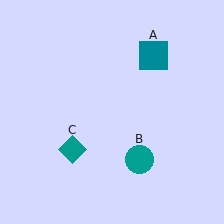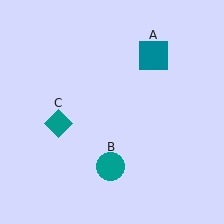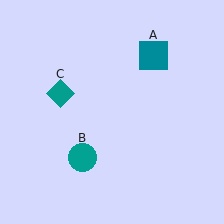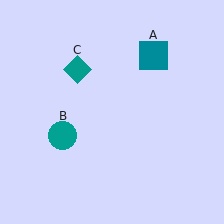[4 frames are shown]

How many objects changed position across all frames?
2 objects changed position: teal circle (object B), teal diamond (object C).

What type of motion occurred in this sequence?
The teal circle (object B), teal diamond (object C) rotated clockwise around the center of the scene.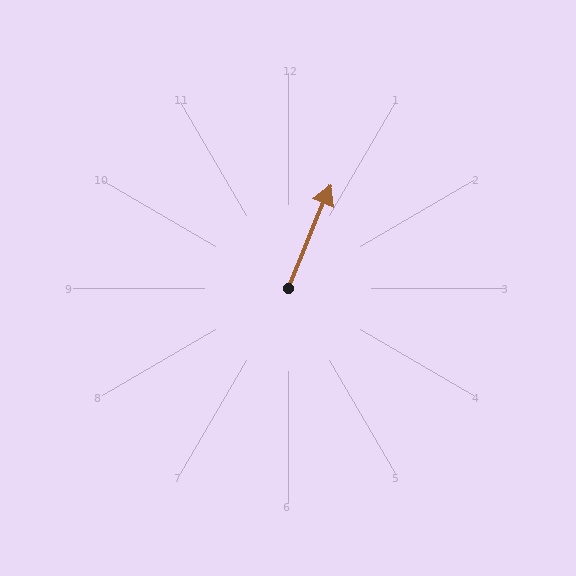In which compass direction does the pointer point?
North.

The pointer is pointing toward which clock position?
Roughly 1 o'clock.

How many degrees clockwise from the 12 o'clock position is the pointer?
Approximately 22 degrees.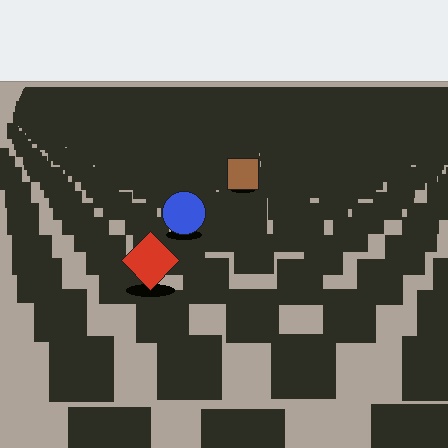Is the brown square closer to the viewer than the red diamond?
No. The red diamond is closer — you can tell from the texture gradient: the ground texture is coarser near it.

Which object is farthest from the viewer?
The brown square is farthest from the viewer. It appears smaller and the ground texture around it is denser.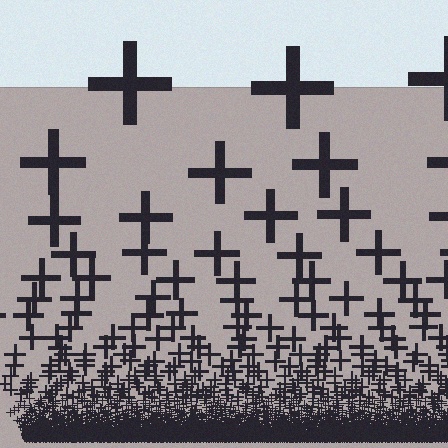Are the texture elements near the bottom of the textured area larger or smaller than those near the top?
Smaller. The gradient is inverted — elements near the bottom are smaller and denser.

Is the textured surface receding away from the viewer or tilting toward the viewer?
The surface appears to tilt toward the viewer. Texture elements get larger and sparser toward the top.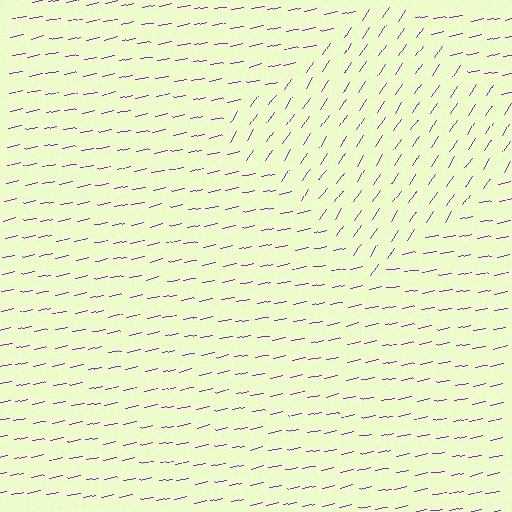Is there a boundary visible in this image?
Yes, there is a texture boundary formed by a change in line orientation.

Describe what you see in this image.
The image is filled with small purple line segments. A diamond region in the image has lines oriented differently from the surrounding lines, creating a visible texture boundary.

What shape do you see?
I see a diamond.